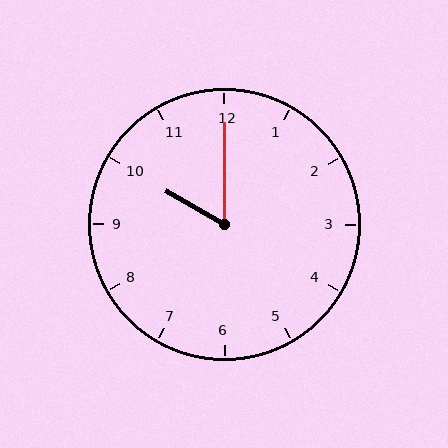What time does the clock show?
10:00.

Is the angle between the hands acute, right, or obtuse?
It is acute.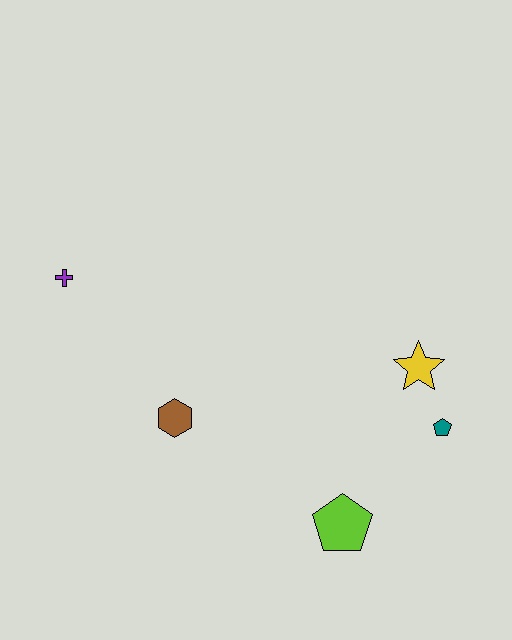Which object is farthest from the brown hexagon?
The teal pentagon is farthest from the brown hexagon.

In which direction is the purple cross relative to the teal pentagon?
The purple cross is to the left of the teal pentagon.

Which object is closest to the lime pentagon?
The teal pentagon is closest to the lime pentagon.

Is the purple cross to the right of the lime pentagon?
No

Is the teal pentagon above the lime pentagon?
Yes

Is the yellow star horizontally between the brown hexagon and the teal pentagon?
Yes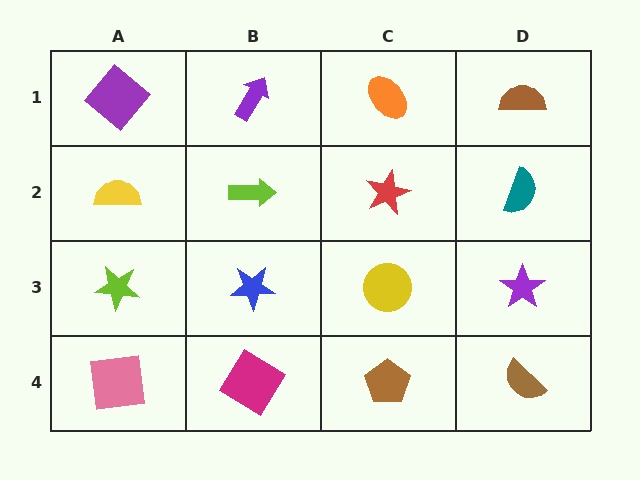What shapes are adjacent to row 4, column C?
A yellow circle (row 3, column C), a magenta diamond (row 4, column B), a brown semicircle (row 4, column D).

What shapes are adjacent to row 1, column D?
A teal semicircle (row 2, column D), an orange ellipse (row 1, column C).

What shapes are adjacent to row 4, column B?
A blue star (row 3, column B), a pink square (row 4, column A), a brown pentagon (row 4, column C).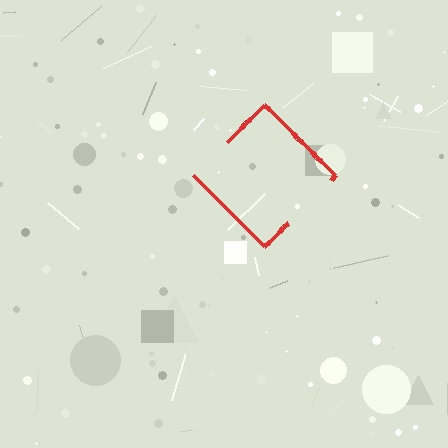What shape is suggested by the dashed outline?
The dashed outline suggests a diamond.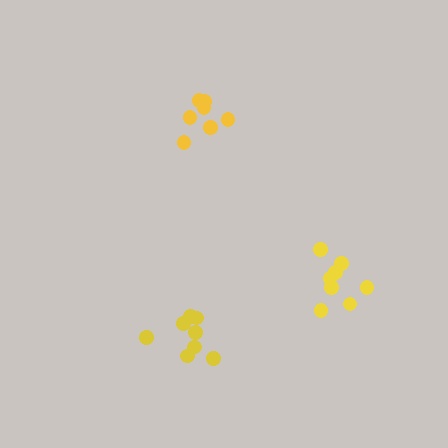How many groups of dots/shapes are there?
There are 3 groups.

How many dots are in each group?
Group 1: 8 dots, Group 2: 7 dots, Group 3: 8 dots (23 total).